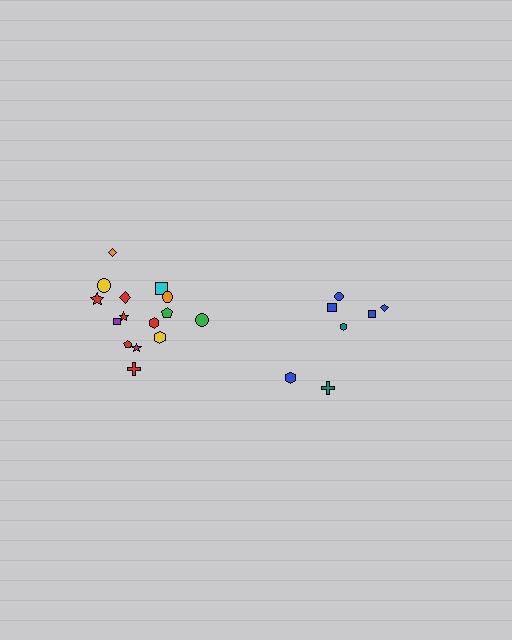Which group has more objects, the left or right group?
The left group.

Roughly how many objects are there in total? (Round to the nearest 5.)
Roughly 20 objects in total.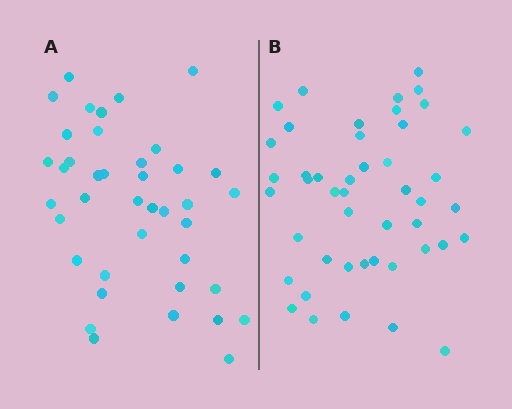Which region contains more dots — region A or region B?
Region B (the right region) has more dots.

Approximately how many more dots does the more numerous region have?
Region B has about 6 more dots than region A.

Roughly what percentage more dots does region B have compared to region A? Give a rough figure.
About 15% more.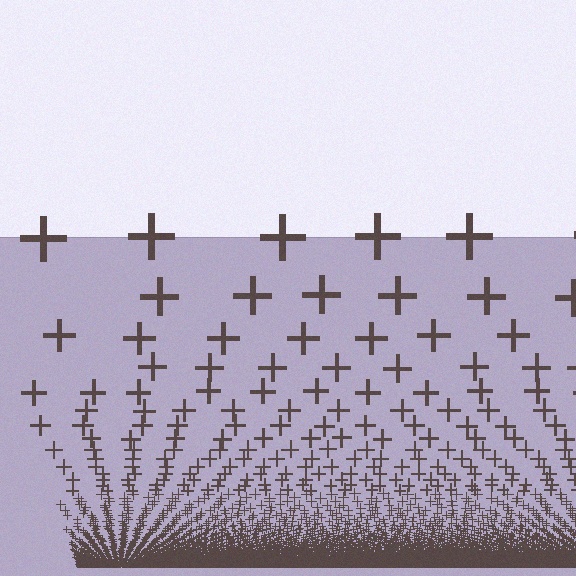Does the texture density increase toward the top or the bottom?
Density increases toward the bottom.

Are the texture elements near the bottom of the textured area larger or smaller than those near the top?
Smaller. The gradient is inverted — elements near the bottom are smaller and denser.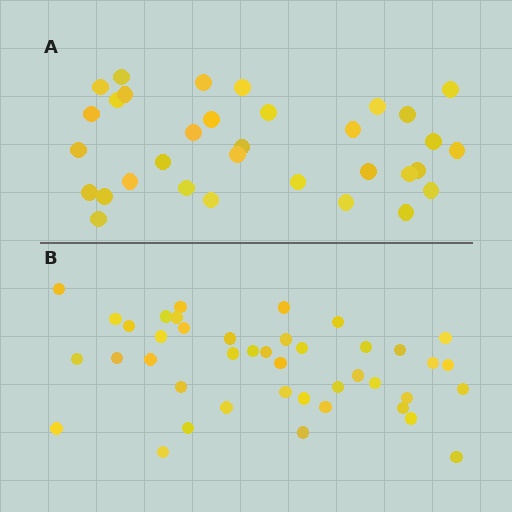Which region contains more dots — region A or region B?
Region B (the bottom region) has more dots.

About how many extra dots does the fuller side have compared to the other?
Region B has roughly 8 or so more dots than region A.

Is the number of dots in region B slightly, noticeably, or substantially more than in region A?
Region B has noticeably more, but not dramatically so. The ratio is roughly 1.3 to 1.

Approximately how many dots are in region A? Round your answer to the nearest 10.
About 30 dots. (The exact count is 33, which rounds to 30.)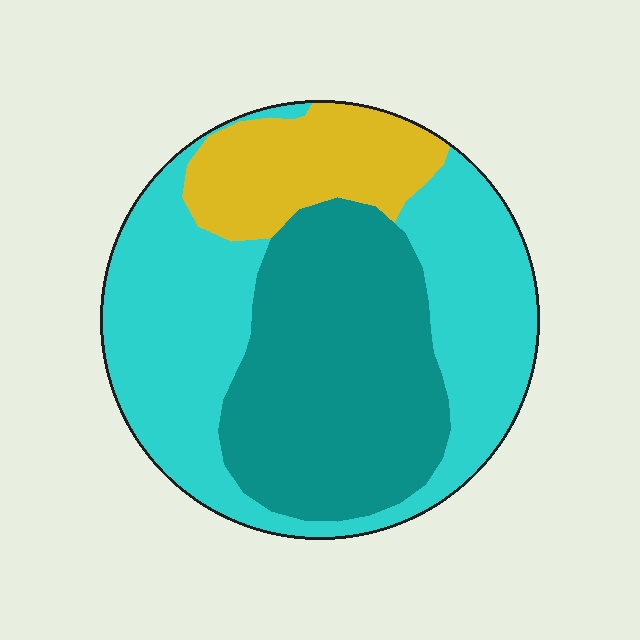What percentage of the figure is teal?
Teal takes up between a third and a half of the figure.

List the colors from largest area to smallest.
From largest to smallest: cyan, teal, yellow.